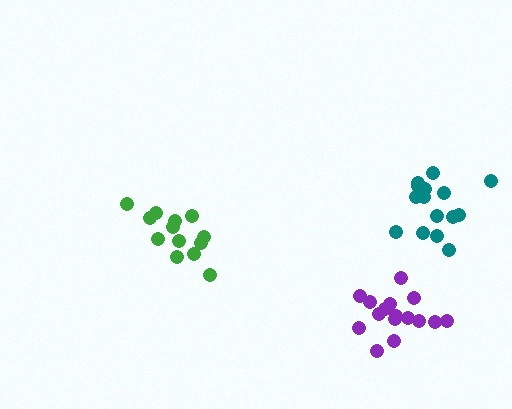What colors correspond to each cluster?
The clusters are colored: green, teal, purple.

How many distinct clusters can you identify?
There are 3 distinct clusters.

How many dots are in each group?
Group 1: 13 dots, Group 2: 16 dots, Group 3: 16 dots (45 total).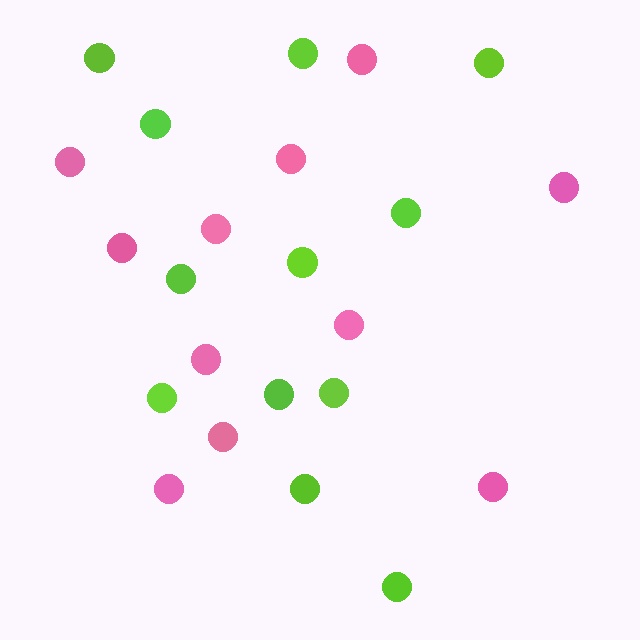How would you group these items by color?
There are 2 groups: one group of lime circles (12) and one group of pink circles (11).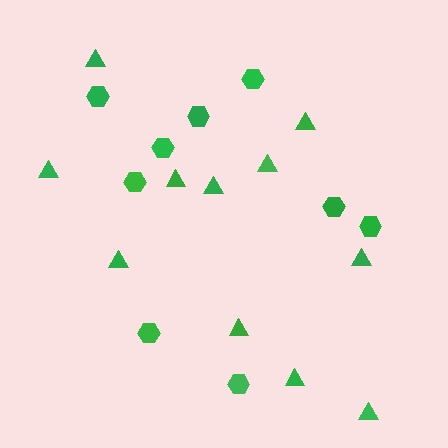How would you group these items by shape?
There are 2 groups: one group of triangles (11) and one group of hexagons (9).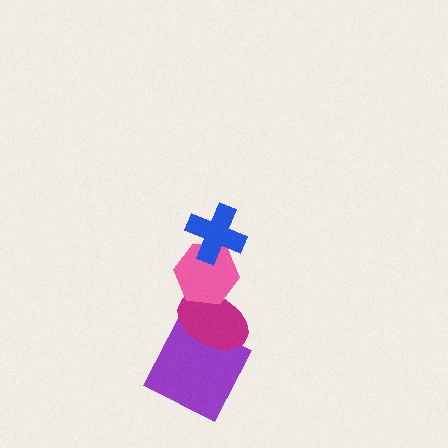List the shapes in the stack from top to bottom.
From top to bottom: the blue cross, the pink hexagon, the magenta ellipse, the purple square.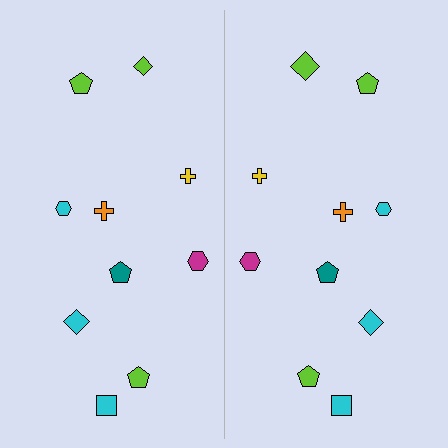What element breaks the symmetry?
The lime diamond on the right side has a different size than its mirror counterpart.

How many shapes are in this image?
There are 20 shapes in this image.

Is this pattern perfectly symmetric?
No, the pattern is not perfectly symmetric. The lime diamond on the right side has a different size than its mirror counterpart.